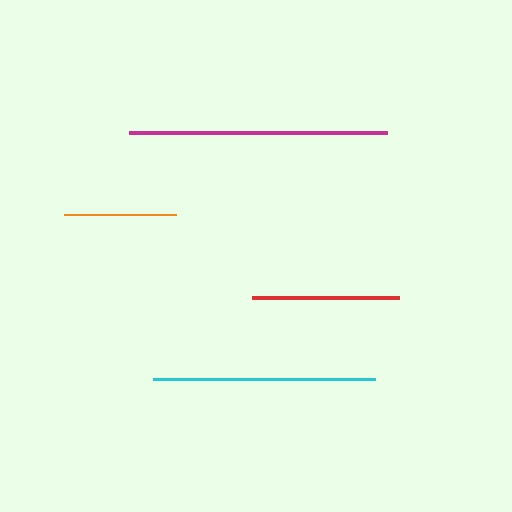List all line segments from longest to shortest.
From longest to shortest: magenta, cyan, red, orange.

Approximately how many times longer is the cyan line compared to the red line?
The cyan line is approximately 1.5 times the length of the red line.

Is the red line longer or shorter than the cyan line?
The cyan line is longer than the red line.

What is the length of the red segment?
The red segment is approximately 146 pixels long.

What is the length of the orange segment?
The orange segment is approximately 112 pixels long.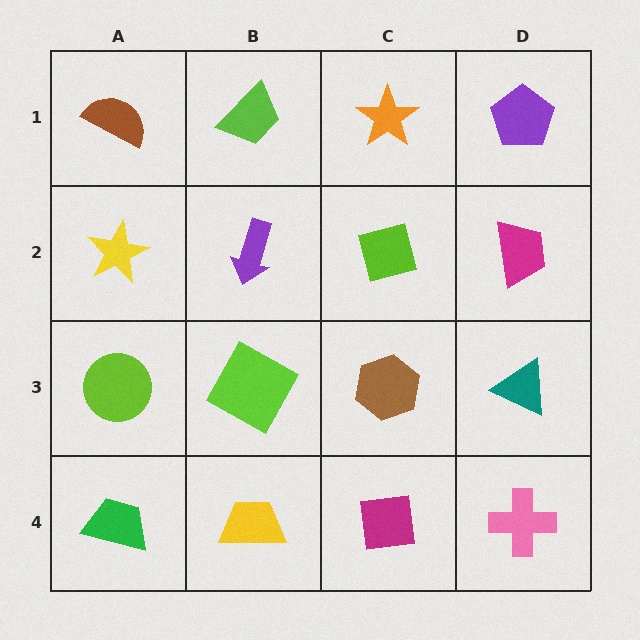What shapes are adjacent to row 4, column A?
A lime circle (row 3, column A), a yellow trapezoid (row 4, column B).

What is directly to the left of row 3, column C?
A lime square.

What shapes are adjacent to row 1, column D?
A magenta trapezoid (row 2, column D), an orange star (row 1, column C).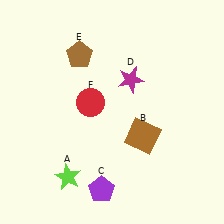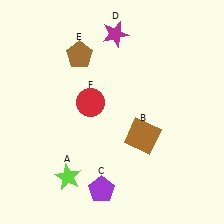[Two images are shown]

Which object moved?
The magenta star (D) moved up.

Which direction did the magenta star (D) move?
The magenta star (D) moved up.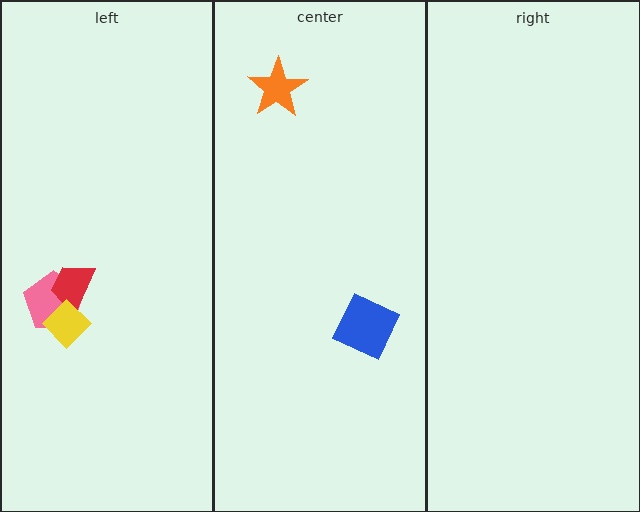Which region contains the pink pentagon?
The left region.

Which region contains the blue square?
The center region.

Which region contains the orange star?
The center region.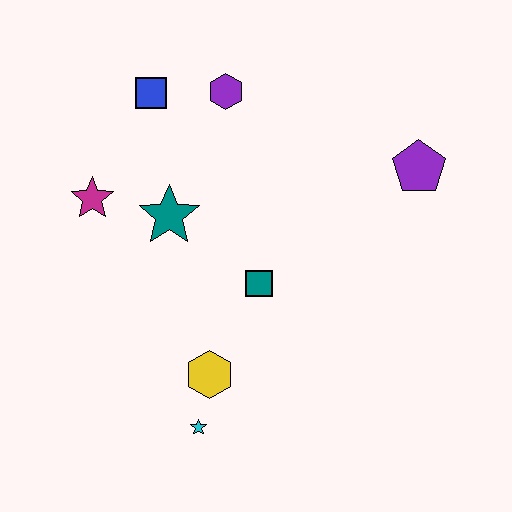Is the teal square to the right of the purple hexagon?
Yes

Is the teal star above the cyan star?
Yes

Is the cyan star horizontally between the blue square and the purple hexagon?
Yes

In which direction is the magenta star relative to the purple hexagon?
The magenta star is to the left of the purple hexagon.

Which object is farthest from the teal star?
The purple pentagon is farthest from the teal star.